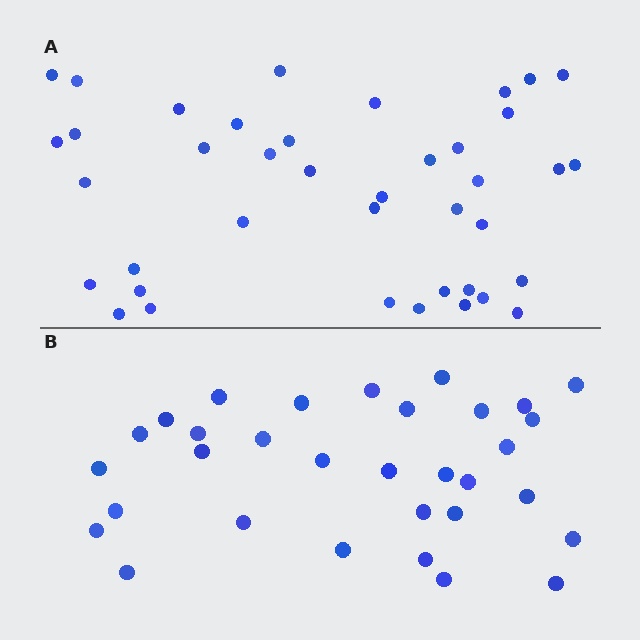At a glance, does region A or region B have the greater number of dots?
Region A (the top region) has more dots.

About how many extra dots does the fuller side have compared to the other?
Region A has roughly 8 or so more dots than region B.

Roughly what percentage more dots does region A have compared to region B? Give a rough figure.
About 25% more.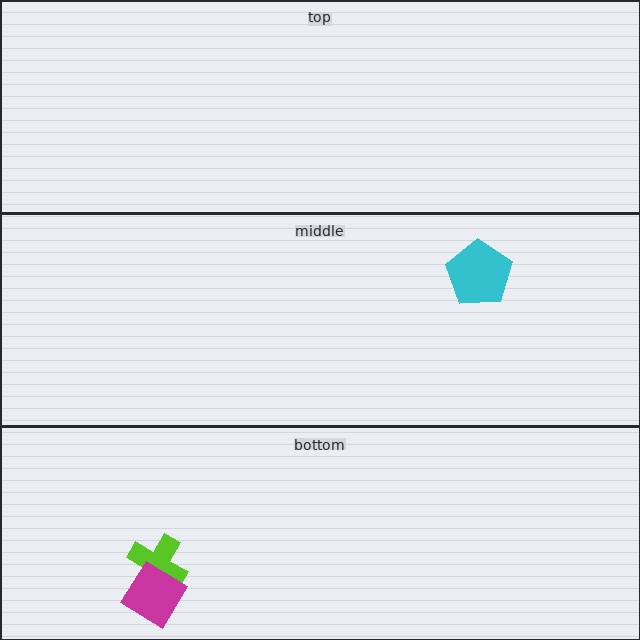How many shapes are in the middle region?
1.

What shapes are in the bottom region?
The lime cross, the magenta diamond.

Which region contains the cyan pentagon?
The middle region.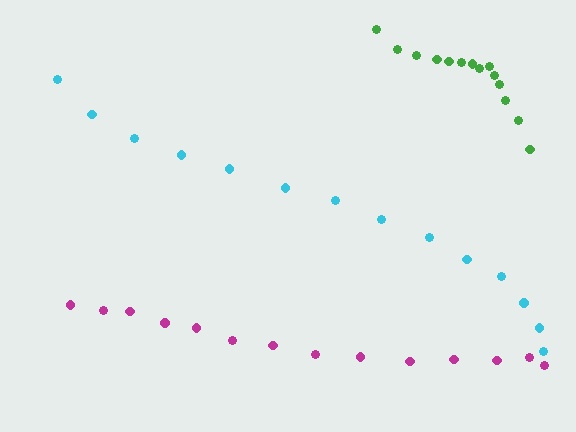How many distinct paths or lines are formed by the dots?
There are 3 distinct paths.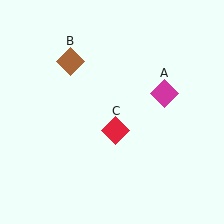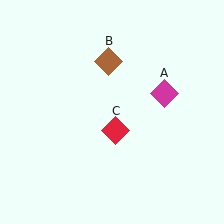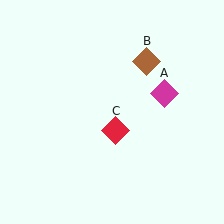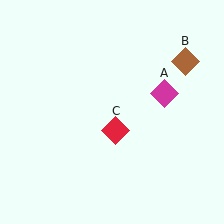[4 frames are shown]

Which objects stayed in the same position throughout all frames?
Magenta diamond (object A) and red diamond (object C) remained stationary.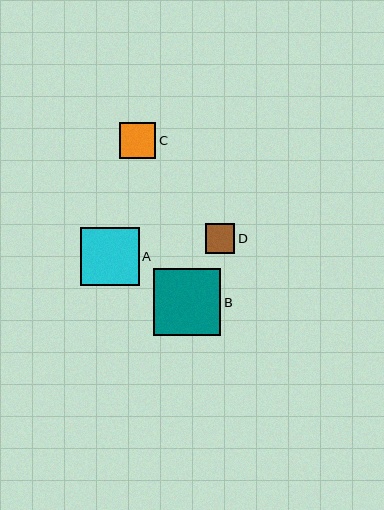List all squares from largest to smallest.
From largest to smallest: B, A, C, D.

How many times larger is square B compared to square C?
Square B is approximately 1.9 times the size of square C.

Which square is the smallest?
Square D is the smallest with a size of approximately 29 pixels.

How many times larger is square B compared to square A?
Square B is approximately 1.1 times the size of square A.